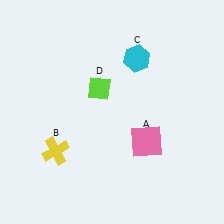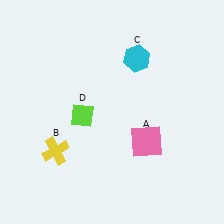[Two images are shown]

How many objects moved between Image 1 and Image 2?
1 object moved between the two images.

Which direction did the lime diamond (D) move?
The lime diamond (D) moved down.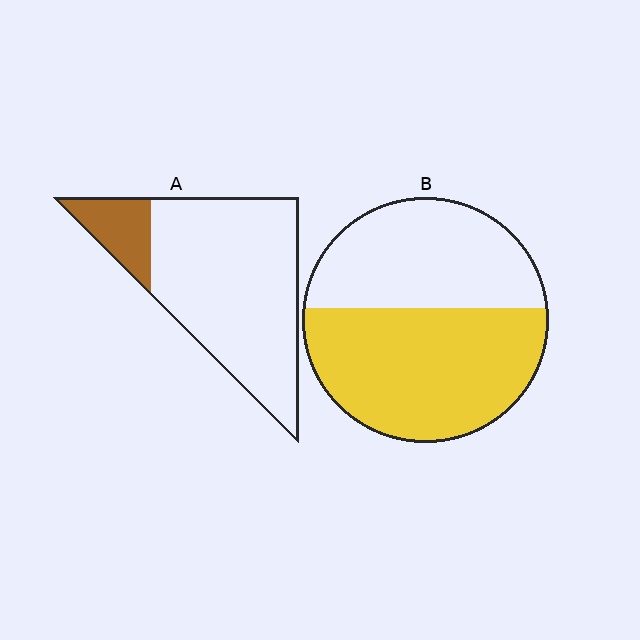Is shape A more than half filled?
No.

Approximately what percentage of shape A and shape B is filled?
A is approximately 15% and B is approximately 55%.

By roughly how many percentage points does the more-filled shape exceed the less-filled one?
By roughly 40 percentage points (B over A).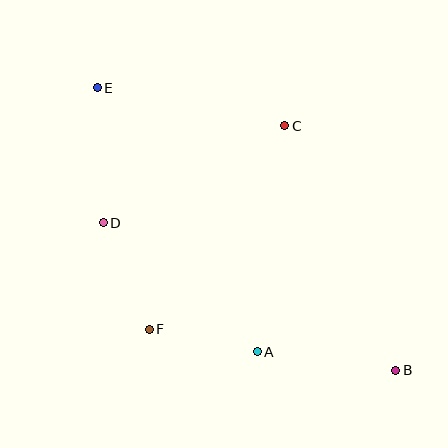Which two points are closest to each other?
Points A and F are closest to each other.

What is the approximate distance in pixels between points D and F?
The distance between D and F is approximately 116 pixels.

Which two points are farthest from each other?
Points B and E are farthest from each other.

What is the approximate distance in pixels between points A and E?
The distance between A and E is approximately 309 pixels.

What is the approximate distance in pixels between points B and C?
The distance between B and C is approximately 268 pixels.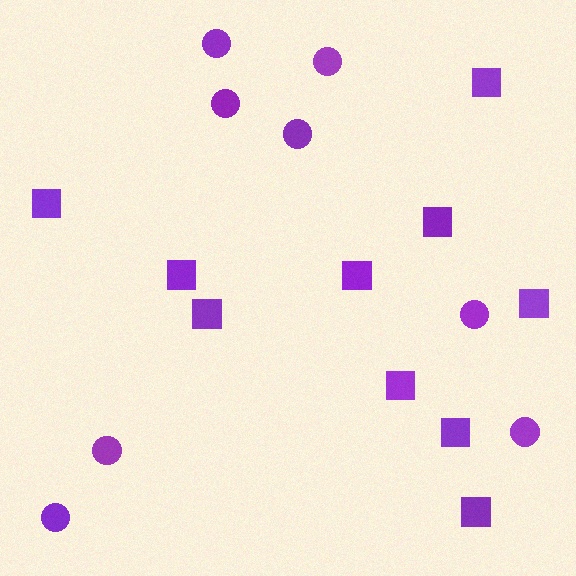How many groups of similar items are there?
There are 2 groups: one group of squares (10) and one group of circles (8).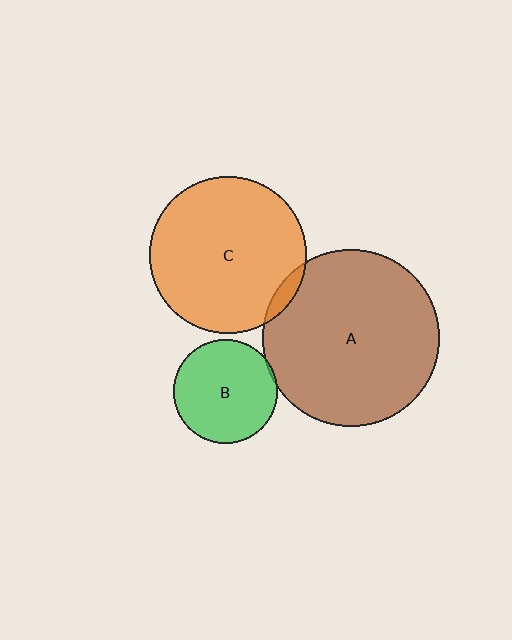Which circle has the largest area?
Circle A (brown).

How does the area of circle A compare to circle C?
Approximately 1.3 times.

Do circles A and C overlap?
Yes.